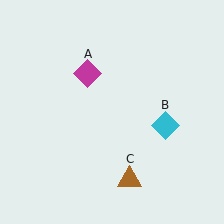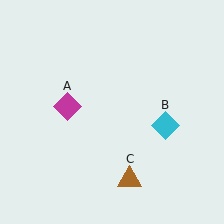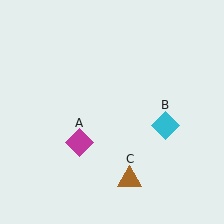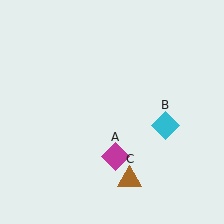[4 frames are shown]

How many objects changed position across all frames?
1 object changed position: magenta diamond (object A).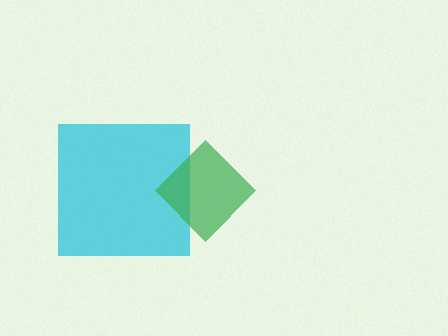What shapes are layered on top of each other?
The layered shapes are: a cyan square, a green diamond.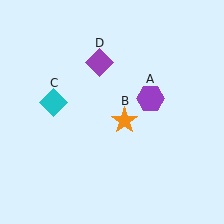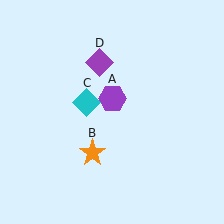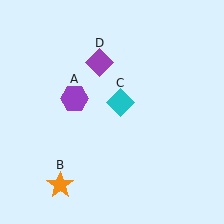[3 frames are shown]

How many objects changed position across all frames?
3 objects changed position: purple hexagon (object A), orange star (object B), cyan diamond (object C).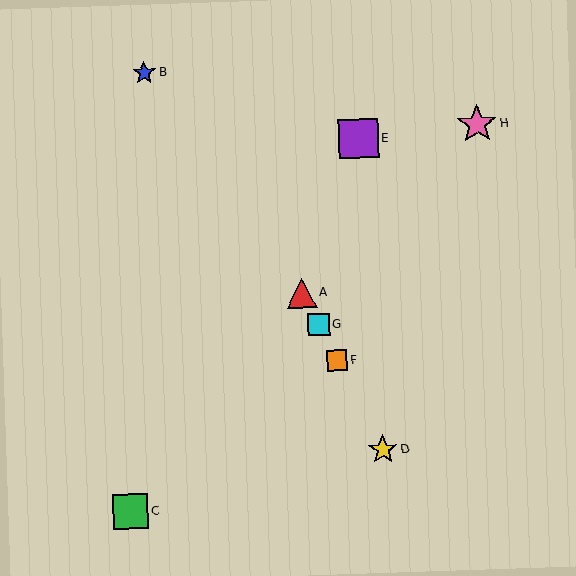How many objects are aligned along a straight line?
4 objects (A, D, F, G) are aligned along a straight line.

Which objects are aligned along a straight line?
Objects A, D, F, G are aligned along a straight line.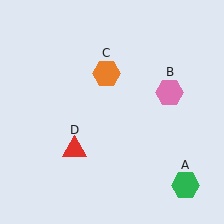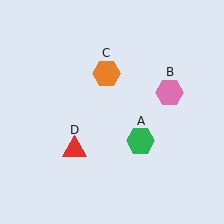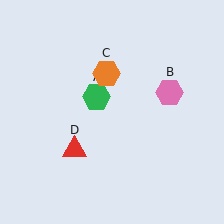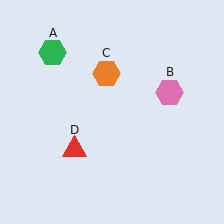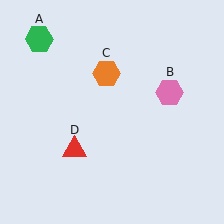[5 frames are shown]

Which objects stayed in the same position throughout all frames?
Pink hexagon (object B) and orange hexagon (object C) and red triangle (object D) remained stationary.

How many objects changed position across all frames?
1 object changed position: green hexagon (object A).